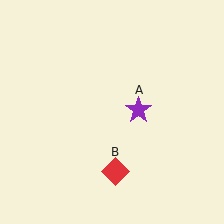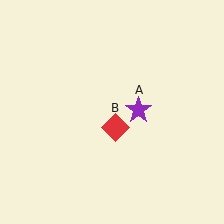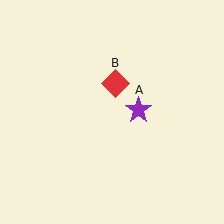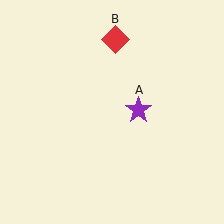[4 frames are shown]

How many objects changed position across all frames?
1 object changed position: red diamond (object B).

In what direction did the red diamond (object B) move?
The red diamond (object B) moved up.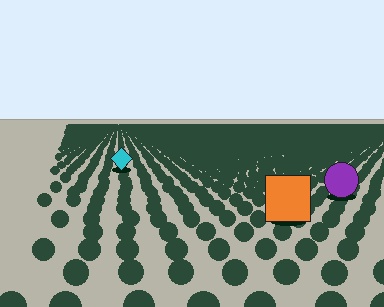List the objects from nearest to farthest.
From nearest to farthest: the orange square, the purple circle, the cyan diamond.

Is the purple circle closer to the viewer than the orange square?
No. The orange square is closer — you can tell from the texture gradient: the ground texture is coarser near it.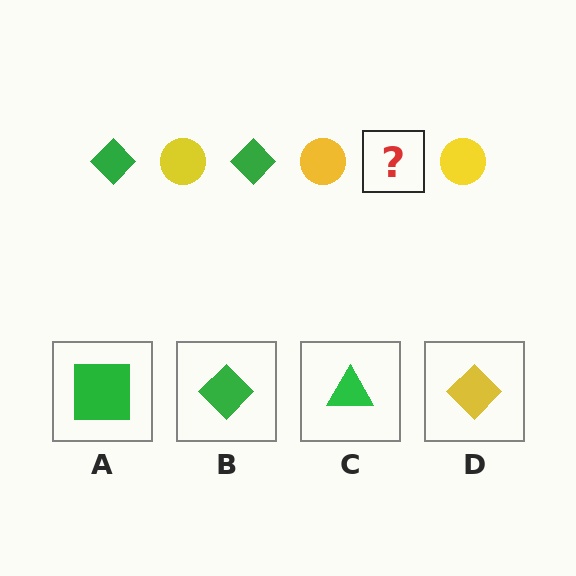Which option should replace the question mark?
Option B.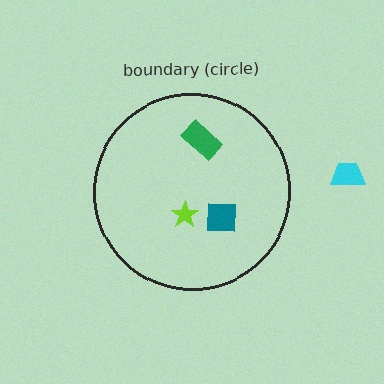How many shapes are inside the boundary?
3 inside, 1 outside.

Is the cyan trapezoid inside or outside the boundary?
Outside.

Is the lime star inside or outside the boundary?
Inside.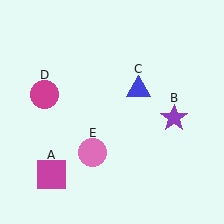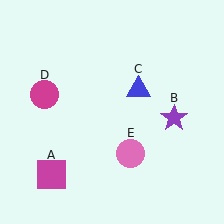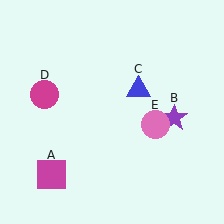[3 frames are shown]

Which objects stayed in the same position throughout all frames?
Magenta square (object A) and purple star (object B) and blue triangle (object C) and magenta circle (object D) remained stationary.